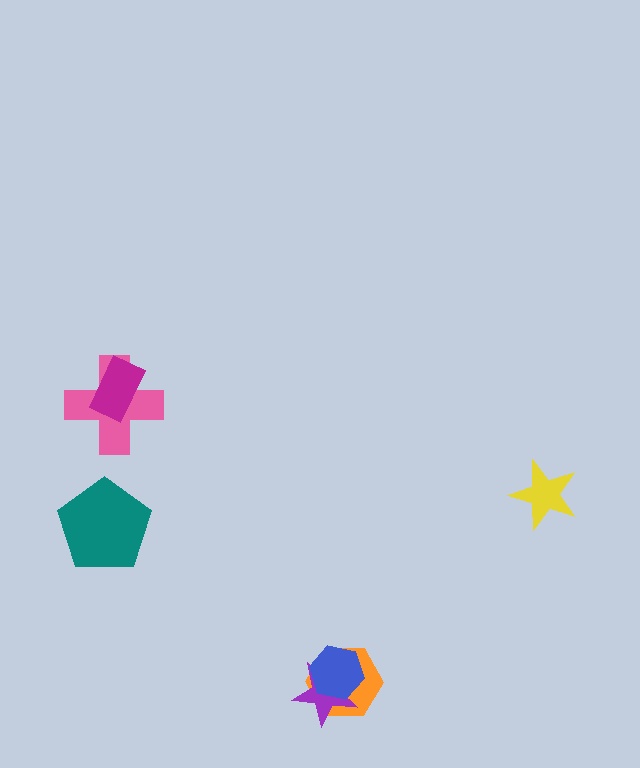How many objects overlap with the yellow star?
0 objects overlap with the yellow star.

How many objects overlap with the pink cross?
1 object overlaps with the pink cross.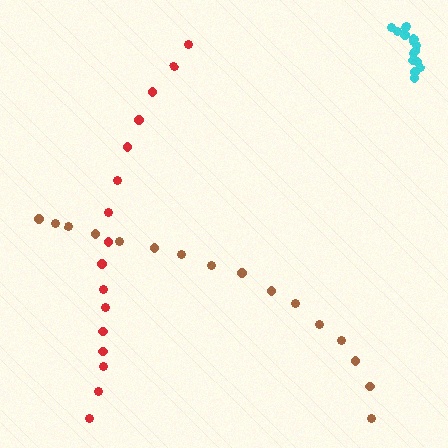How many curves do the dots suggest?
There are 3 distinct paths.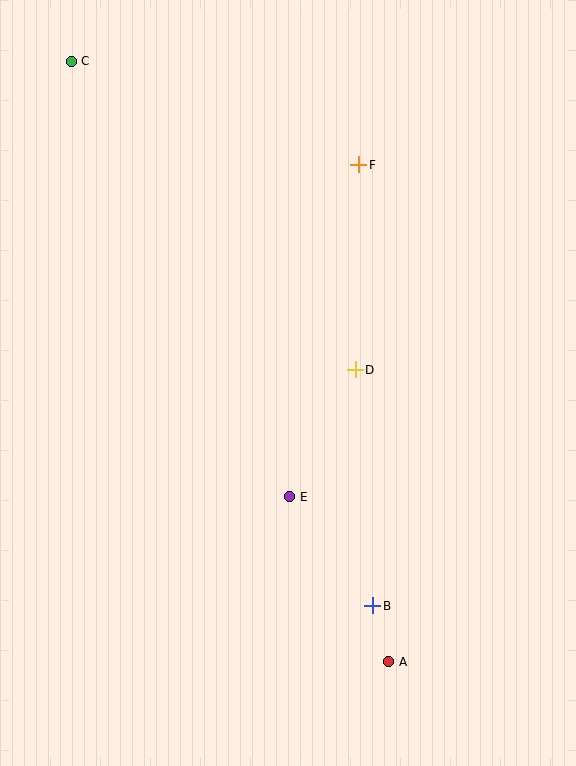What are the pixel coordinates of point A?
Point A is at (389, 662).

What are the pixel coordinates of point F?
Point F is at (359, 165).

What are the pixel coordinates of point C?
Point C is at (71, 61).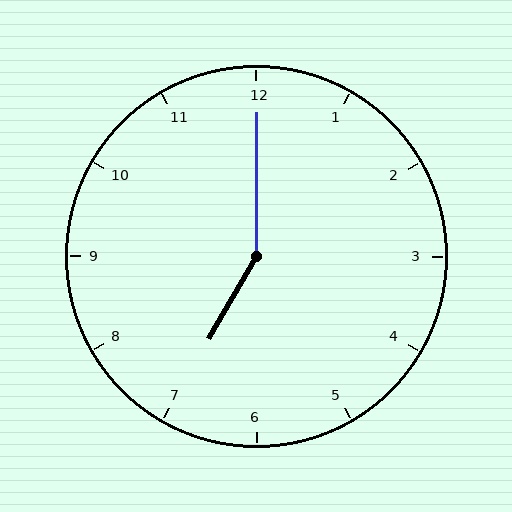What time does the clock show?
7:00.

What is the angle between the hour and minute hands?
Approximately 150 degrees.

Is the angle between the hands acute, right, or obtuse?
It is obtuse.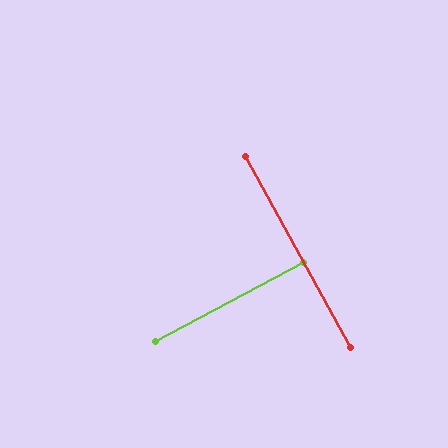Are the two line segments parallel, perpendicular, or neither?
Perpendicular — they meet at approximately 89°.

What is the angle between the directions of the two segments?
Approximately 89 degrees.